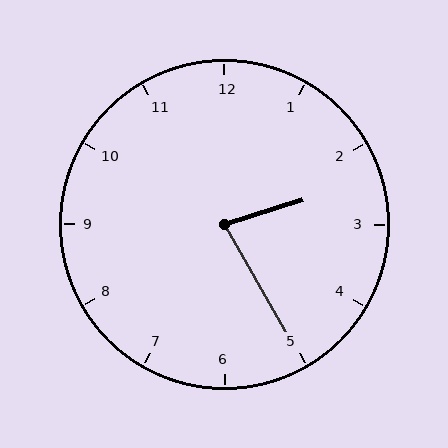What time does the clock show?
2:25.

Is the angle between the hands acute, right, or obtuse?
It is acute.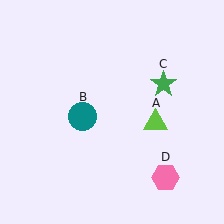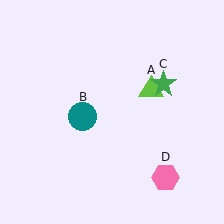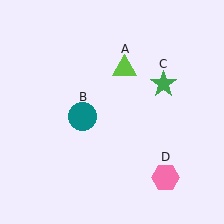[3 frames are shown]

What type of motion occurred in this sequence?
The lime triangle (object A) rotated counterclockwise around the center of the scene.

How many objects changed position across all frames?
1 object changed position: lime triangle (object A).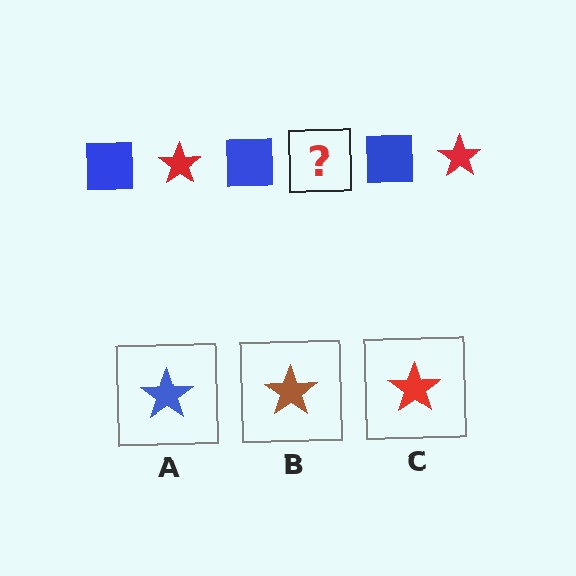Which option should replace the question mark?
Option C.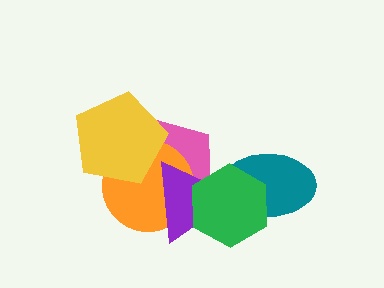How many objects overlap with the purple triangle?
4 objects overlap with the purple triangle.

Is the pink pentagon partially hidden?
Yes, it is partially covered by another shape.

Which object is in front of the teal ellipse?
The green hexagon is in front of the teal ellipse.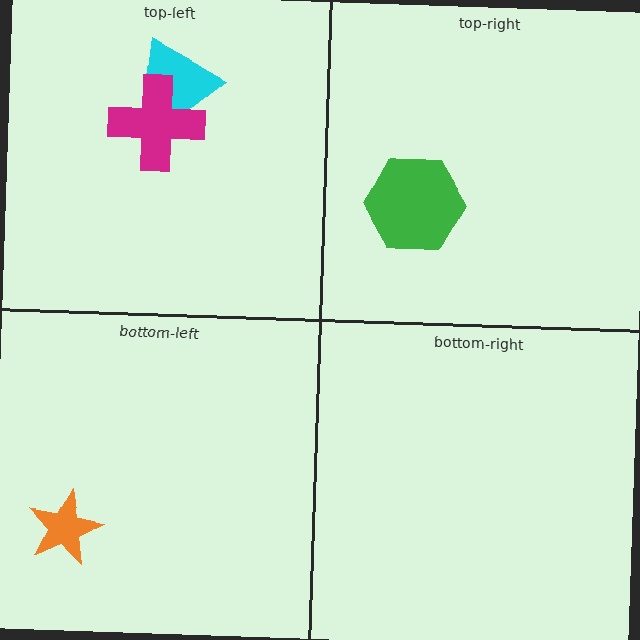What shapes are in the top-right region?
The green hexagon.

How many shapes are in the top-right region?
1.